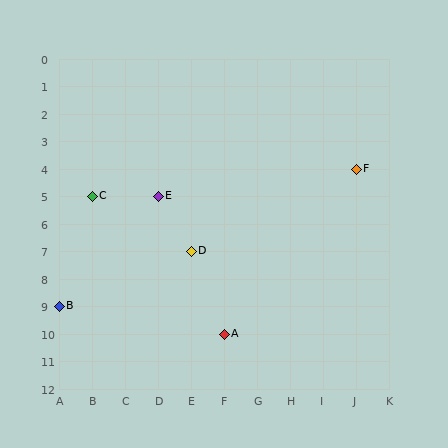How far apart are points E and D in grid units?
Points E and D are 1 column and 2 rows apart (about 2.2 grid units diagonally).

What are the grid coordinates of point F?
Point F is at grid coordinates (J, 4).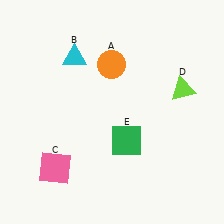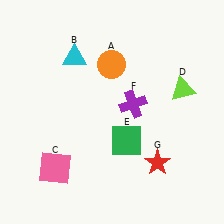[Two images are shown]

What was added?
A purple cross (F), a red star (G) were added in Image 2.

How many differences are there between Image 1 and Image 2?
There are 2 differences between the two images.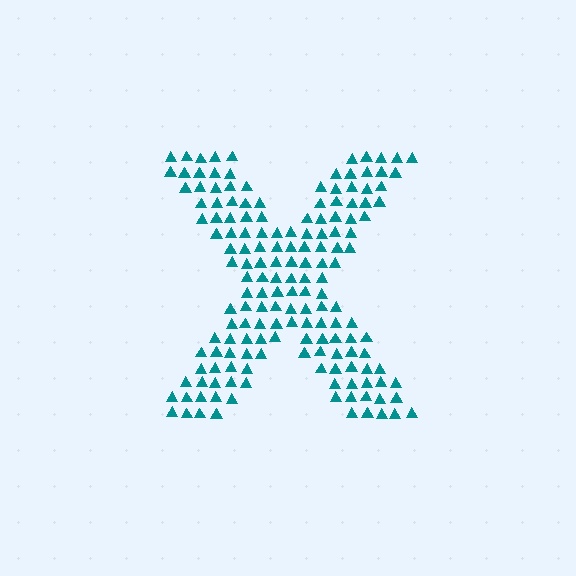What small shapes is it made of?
It is made of small triangles.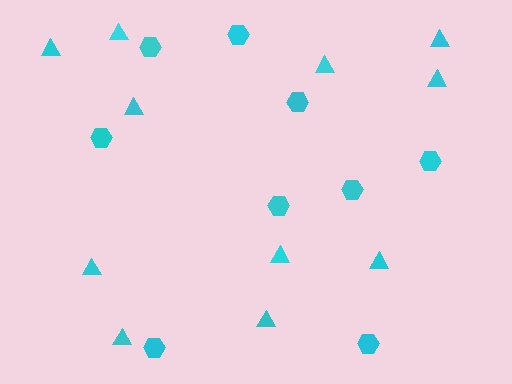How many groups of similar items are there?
There are 2 groups: one group of hexagons (9) and one group of triangles (11).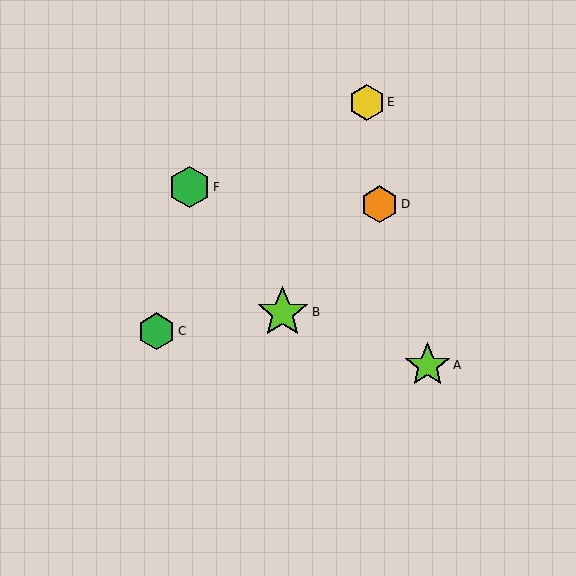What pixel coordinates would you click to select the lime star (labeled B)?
Click at (283, 312) to select the lime star B.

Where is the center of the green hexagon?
The center of the green hexagon is at (157, 331).